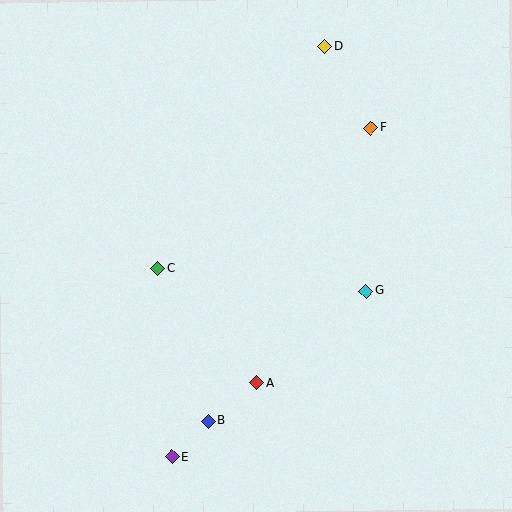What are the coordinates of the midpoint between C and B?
The midpoint between C and B is at (183, 345).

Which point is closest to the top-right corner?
Point F is closest to the top-right corner.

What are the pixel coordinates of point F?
Point F is at (371, 128).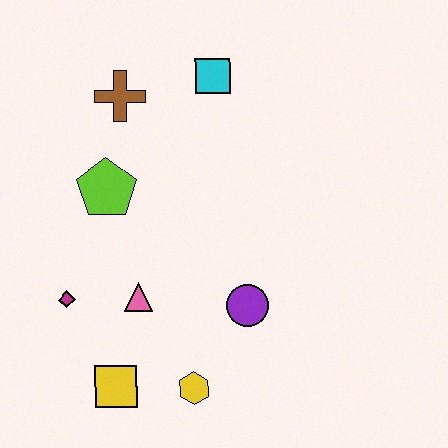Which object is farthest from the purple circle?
The brown cross is farthest from the purple circle.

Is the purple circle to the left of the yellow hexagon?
No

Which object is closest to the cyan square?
The brown cross is closest to the cyan square.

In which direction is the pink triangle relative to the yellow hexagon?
The pink triangle is above the yellow hexagon.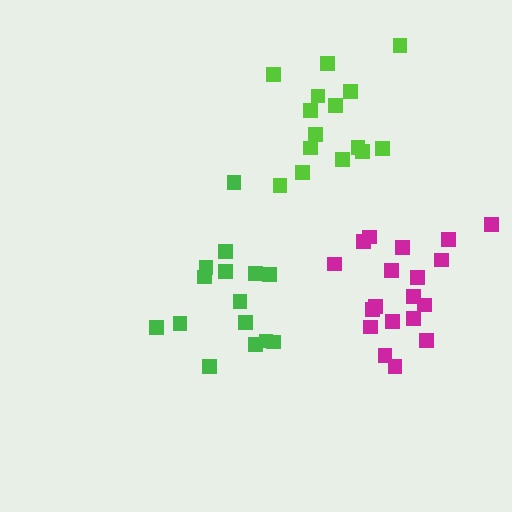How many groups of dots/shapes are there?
There are 3 groups.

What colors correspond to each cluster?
The clusters are colored: green, magenta, lime.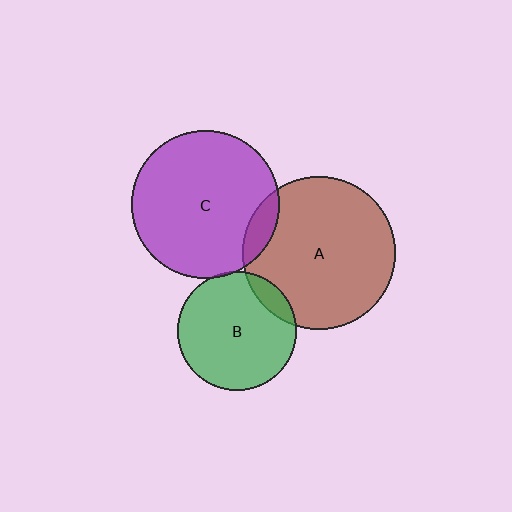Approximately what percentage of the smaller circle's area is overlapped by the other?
Approximately 10%.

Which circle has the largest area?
Circle A (brown).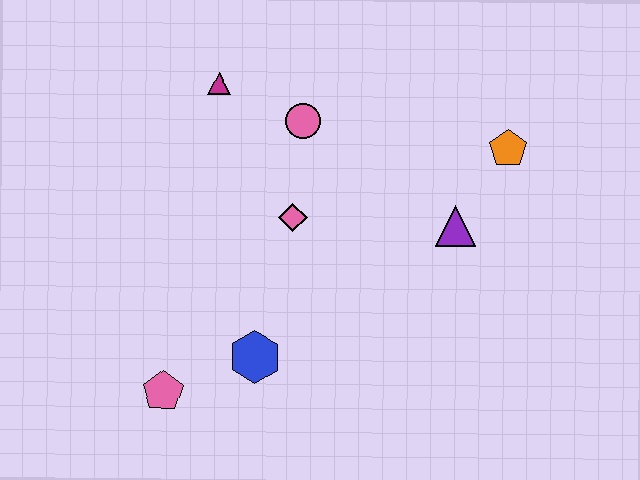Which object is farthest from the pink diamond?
The orange pentagon is farthest from the pink diamond.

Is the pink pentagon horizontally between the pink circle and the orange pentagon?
No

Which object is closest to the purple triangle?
The orange pentagon is closest to the purple triangle.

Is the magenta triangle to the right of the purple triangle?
No